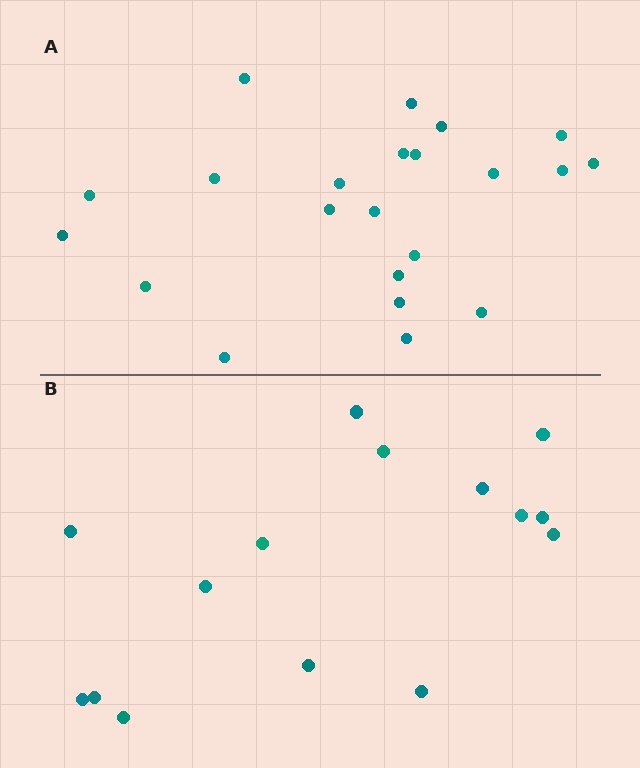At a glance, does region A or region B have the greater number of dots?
Region A (the top region) has more dots.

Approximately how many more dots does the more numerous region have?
Region A has roughly 8 or so more dots than region B.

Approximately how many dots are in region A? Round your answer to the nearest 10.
About 20 dots. (The exact count is 22, which rounds to 20.)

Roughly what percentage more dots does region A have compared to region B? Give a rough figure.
About 45% more.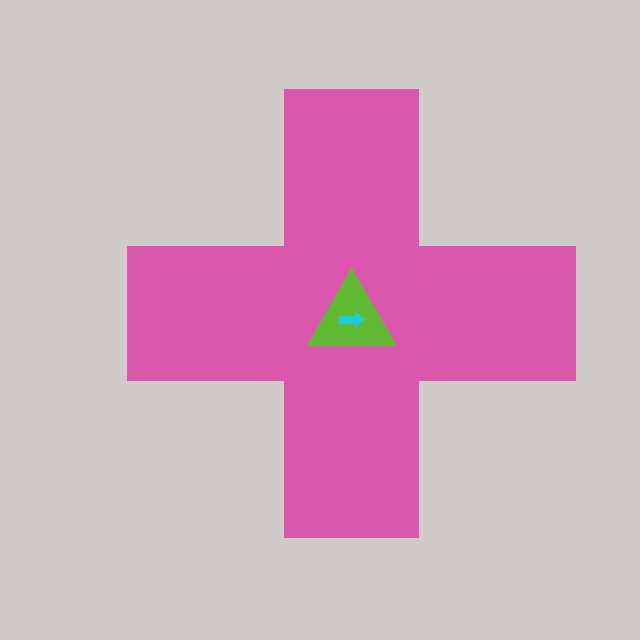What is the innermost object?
The cyan arrow.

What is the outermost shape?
The pink cross.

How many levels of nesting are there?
3.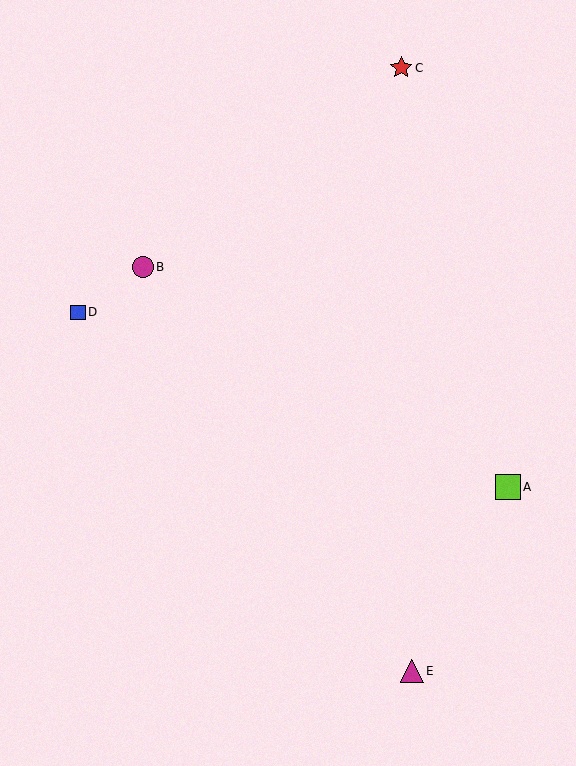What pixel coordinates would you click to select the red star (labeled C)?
Click at (401, 68) to select the red star C.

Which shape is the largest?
The lime square (labeled A) is the largest.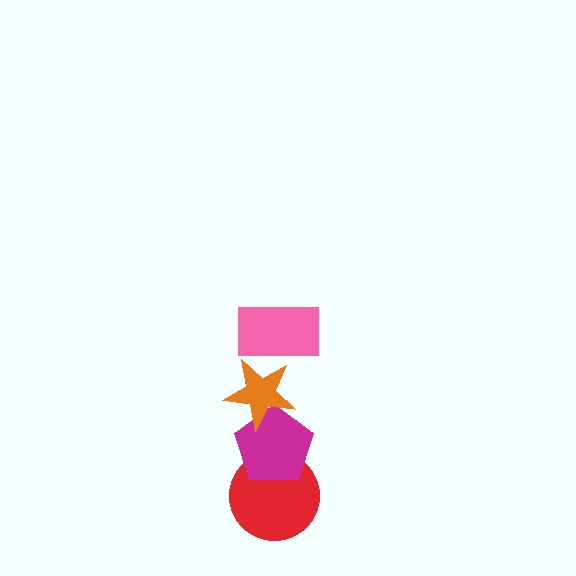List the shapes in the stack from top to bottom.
From top to bottom: the pink rectangle, the orange star, the magenta pentagon, the red circle.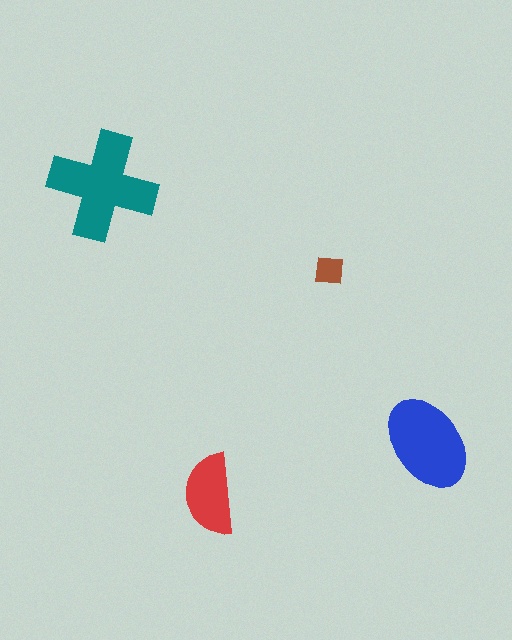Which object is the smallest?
The brown square.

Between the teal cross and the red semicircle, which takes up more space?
The teal cross.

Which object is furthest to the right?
The blue ellipse is rightmost.